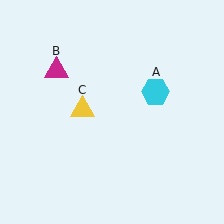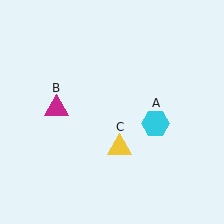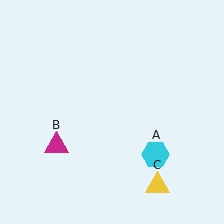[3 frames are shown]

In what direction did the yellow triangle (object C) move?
The yellow triangle (object C) moved down and to the right.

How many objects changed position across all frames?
3 objects changed position: cyan hexagon (object A), magenta triangle (object B), yellow triangle (object C).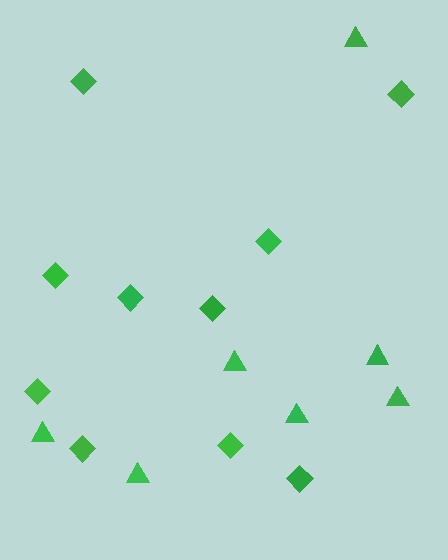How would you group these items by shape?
There are 2 groups: one group of triangles (7) and one group of diamonds (10).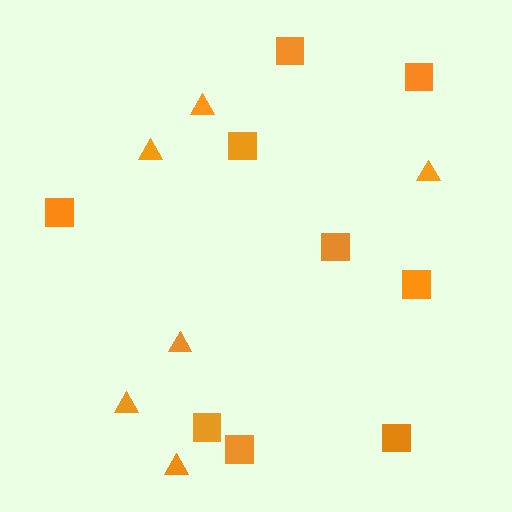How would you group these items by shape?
There are 2 groups: one group of squares (9) and one group of triangles (6).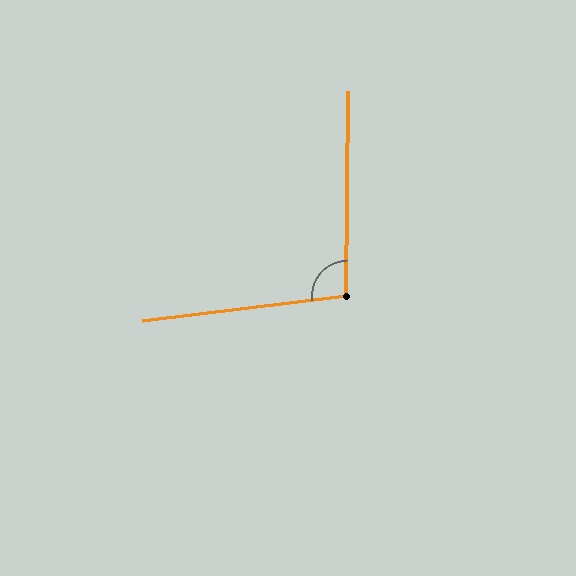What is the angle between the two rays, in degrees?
Approximately 97 degrees.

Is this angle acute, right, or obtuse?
It is obtuse.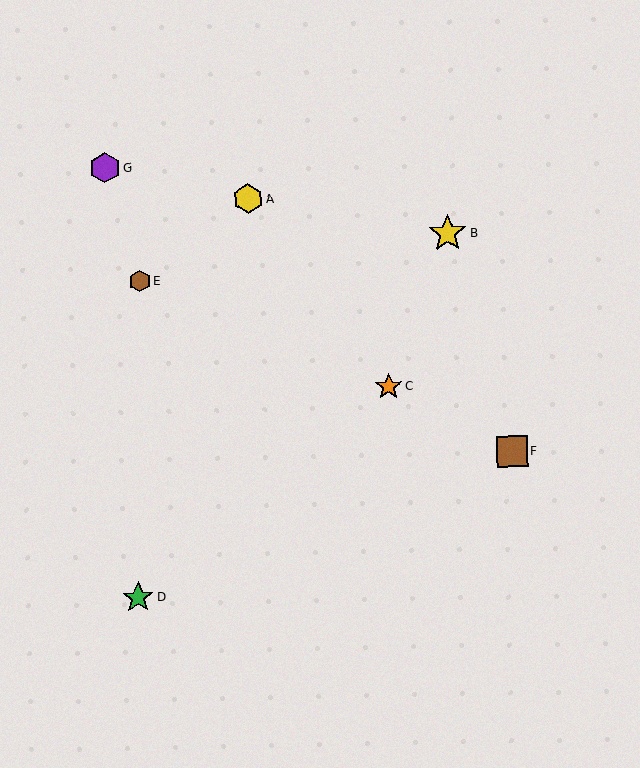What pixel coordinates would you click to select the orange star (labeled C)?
Click at (389, 386) to select the orange star C.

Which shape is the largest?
The yellow star (labeled B) is the largest.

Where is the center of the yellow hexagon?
The center of the yellow hexagon is at (248, 199).